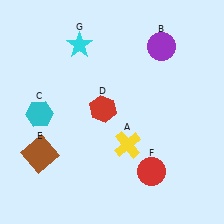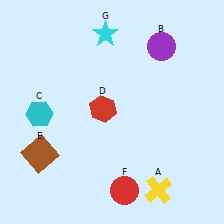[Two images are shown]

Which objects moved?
The objects that moved are: the yellow cross (A), the red circle (F), the cyan star (G).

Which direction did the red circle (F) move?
The red circle (F) moved left.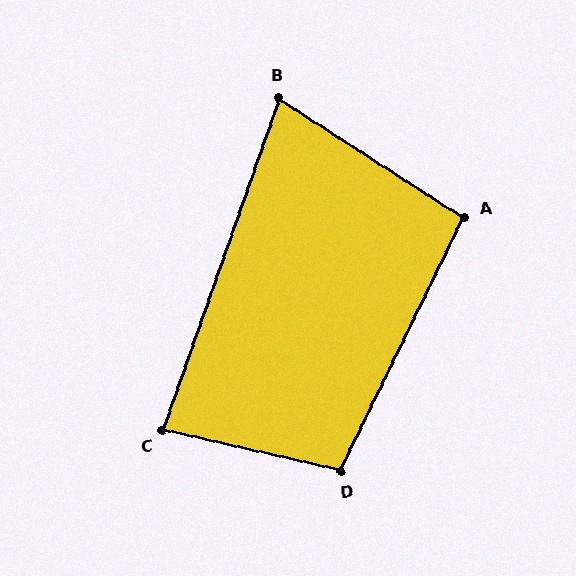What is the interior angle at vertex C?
Approximately 83 degrees (acute).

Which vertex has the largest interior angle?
D, at approximately 103 degrees.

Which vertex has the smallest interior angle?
B, at approximately 77 degrees.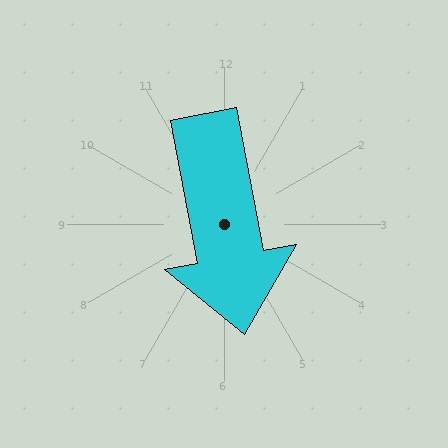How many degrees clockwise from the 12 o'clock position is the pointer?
Approximately 169 degrees.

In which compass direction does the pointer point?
South.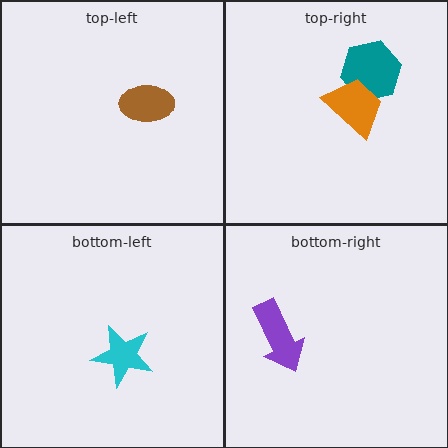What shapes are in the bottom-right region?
The purple arrow.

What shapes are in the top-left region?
The brown ellipse.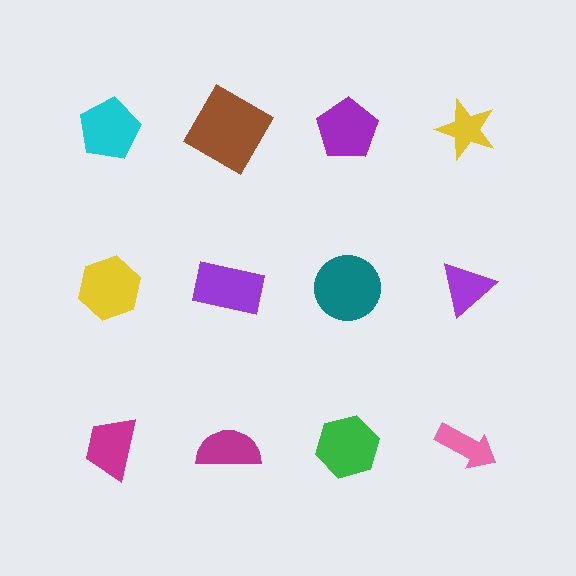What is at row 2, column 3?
A teal circle.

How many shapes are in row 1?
4 shapes.